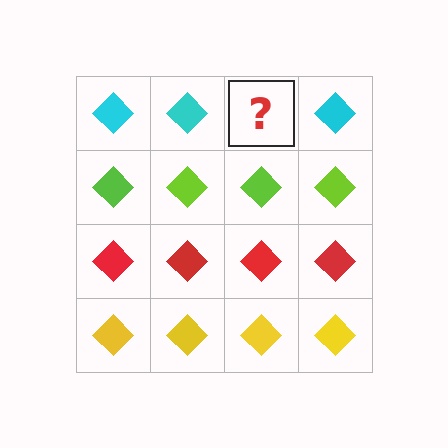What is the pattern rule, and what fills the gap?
The rule is that each row has a consistent color. The gap should be filled with a cyan diamond.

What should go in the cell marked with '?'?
The missing cell should contain a cyan diamond.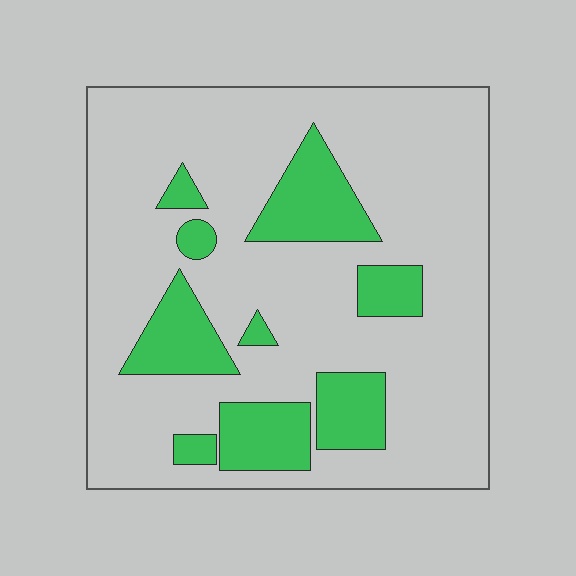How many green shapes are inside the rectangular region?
9.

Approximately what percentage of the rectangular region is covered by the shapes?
Approximately 20%.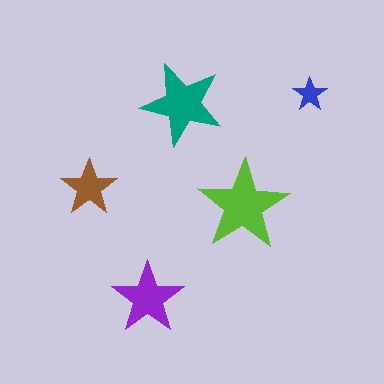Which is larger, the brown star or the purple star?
The purple one.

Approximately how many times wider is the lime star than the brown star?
About 1.5 times wider.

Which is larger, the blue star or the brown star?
The brown one.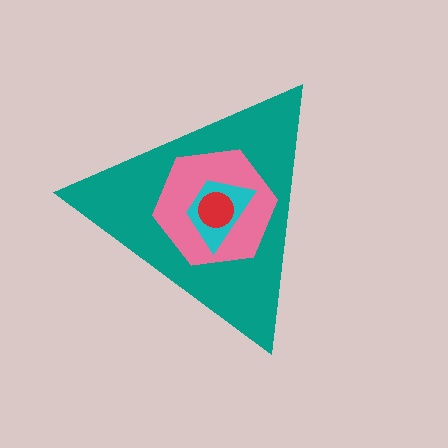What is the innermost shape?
The red circle.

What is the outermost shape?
The teal triangle.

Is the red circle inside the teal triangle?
Yes.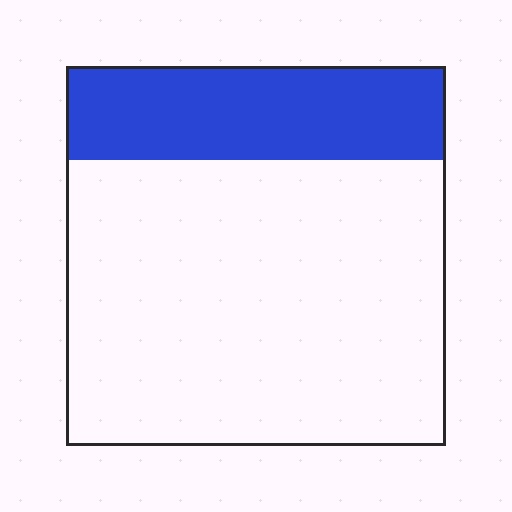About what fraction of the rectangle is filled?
About one quarter (1/4).